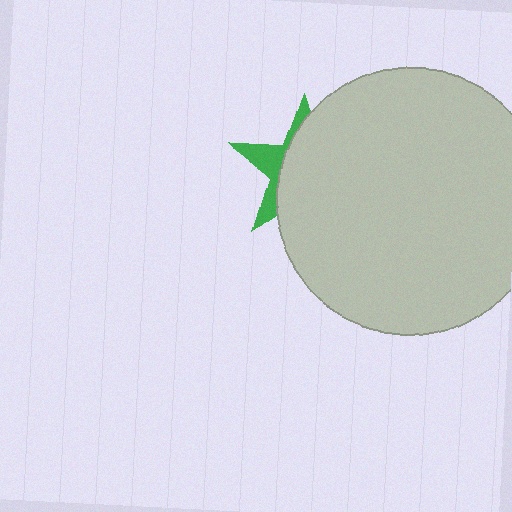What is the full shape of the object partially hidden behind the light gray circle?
The partially hidden object is a green star.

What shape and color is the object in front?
The object in front is a light gray circle.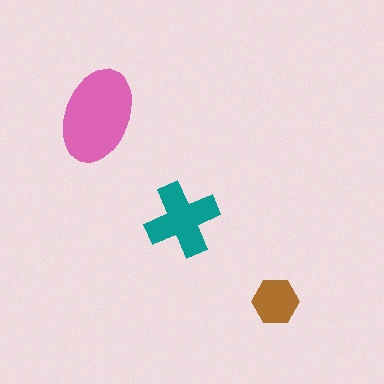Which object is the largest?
The pink ellipse.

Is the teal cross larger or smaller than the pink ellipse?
Smaller.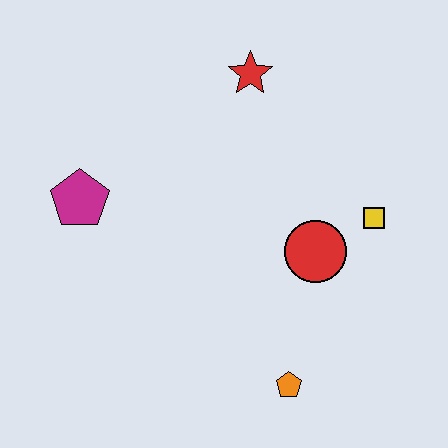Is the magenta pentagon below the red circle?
No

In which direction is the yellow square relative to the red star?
The yellow square is below the red star.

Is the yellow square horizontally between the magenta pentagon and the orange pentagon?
No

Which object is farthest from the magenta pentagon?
The yellow square is farthest from the magenta pentagon.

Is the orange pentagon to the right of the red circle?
No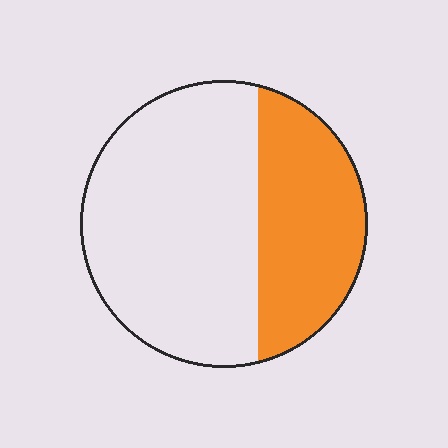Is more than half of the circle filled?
No.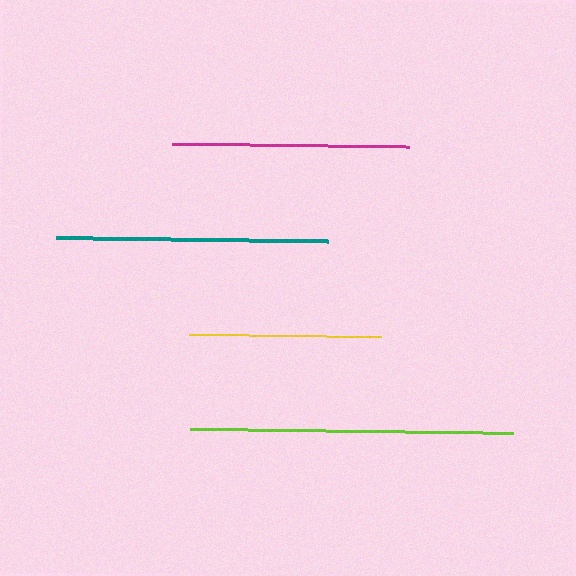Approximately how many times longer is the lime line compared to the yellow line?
The lime line is approximately 1.7 times the length of the yellow line.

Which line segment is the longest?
The lime line is the longest at approximately 323 pixels.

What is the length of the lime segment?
The lime segment is approximately 323 pixels long.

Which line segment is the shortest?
The yellow line is the shortest at approximately 192 pixels.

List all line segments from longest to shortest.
From longest to shortest: lime, teal, magenta, yellow.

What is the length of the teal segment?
The teal segment is approximately 271 pixels long.